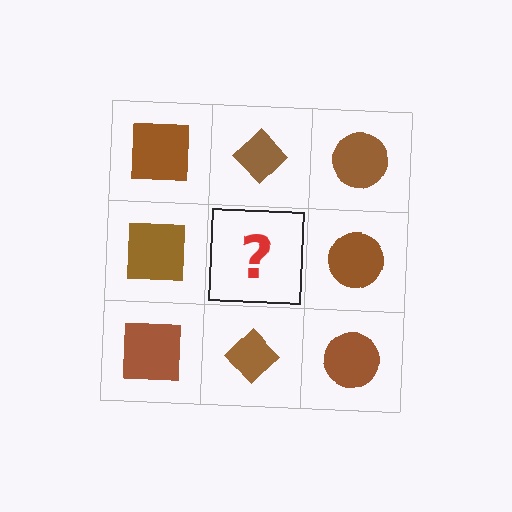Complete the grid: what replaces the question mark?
The question mark should be replaced with a brown diamond.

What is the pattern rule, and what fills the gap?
The rule is that each column has a consistent shape. The gap should be filled with a brown diamond.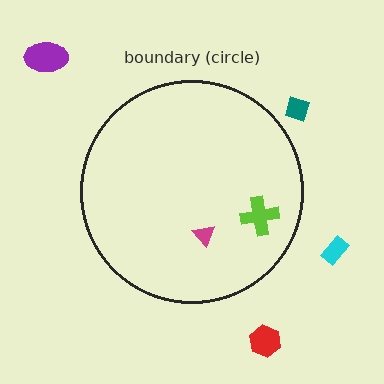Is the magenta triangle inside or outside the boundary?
Inside.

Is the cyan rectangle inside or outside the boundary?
Outside.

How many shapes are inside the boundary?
2 inside, 4 outside.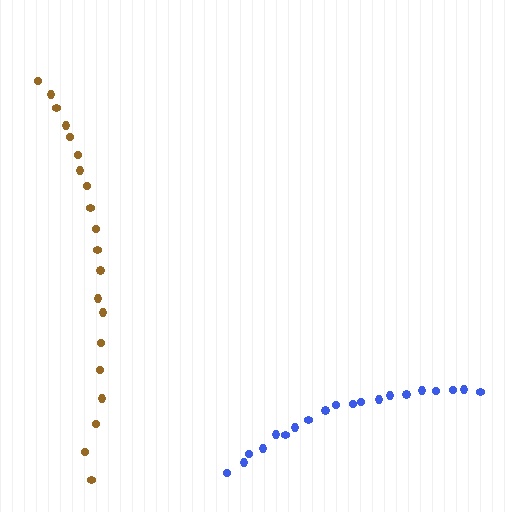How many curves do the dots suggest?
There are 2 distinct paths.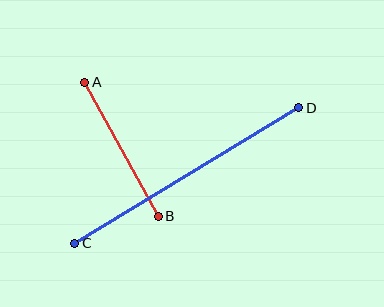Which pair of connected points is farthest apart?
Points C and D are farthest apart.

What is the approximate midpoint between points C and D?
The midpoint is at approximately (187, 175) pixels.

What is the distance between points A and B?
The distance is approximately 153 pixels.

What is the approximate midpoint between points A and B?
The midpoint is at approximately (121, 149) pixels.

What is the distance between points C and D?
The distance is approximately 262 pixels.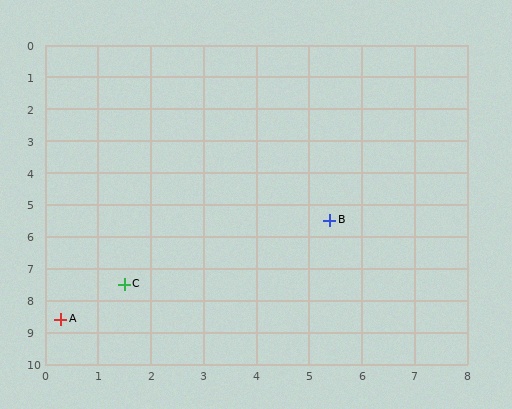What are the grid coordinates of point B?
Point B is at approximately (5.4, 5.5).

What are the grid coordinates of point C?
Point C is at approximately (1.5, 7.5).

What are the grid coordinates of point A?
Point A is at approximately (0.3, 8.6).